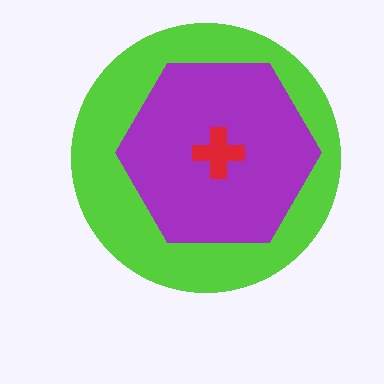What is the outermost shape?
The lime circle.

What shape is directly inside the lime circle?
The purple hexagon.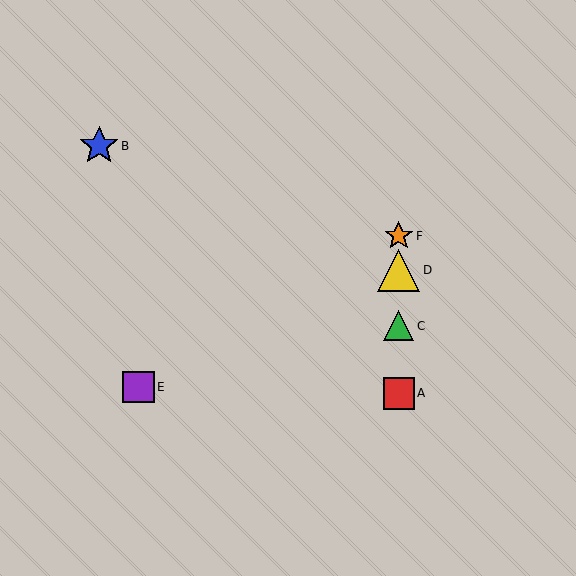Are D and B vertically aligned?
No, D is at x≈399 and B is at x≈99.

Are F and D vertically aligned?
Yes, both are at x≈399.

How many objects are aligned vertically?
4 objects (A, C, D, F) are aligned vertically.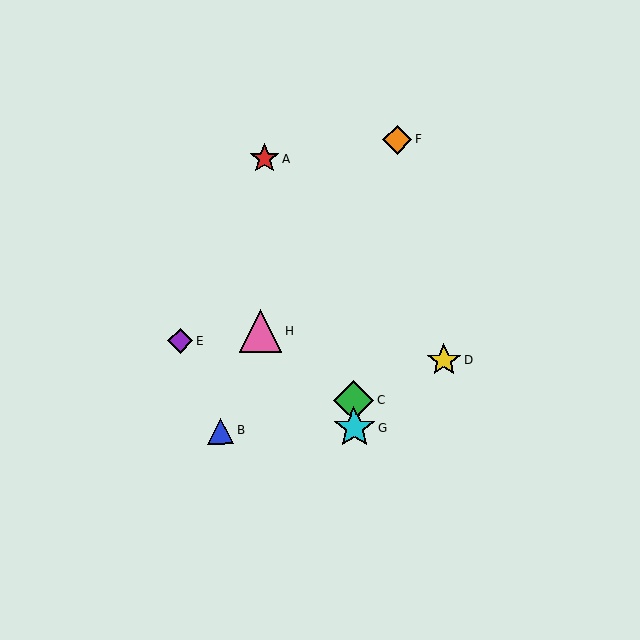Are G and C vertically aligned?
Yes, both are at x≈354.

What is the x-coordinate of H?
Object H is at x≈261.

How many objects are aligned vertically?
2 objects (C, G) are aligned vertically.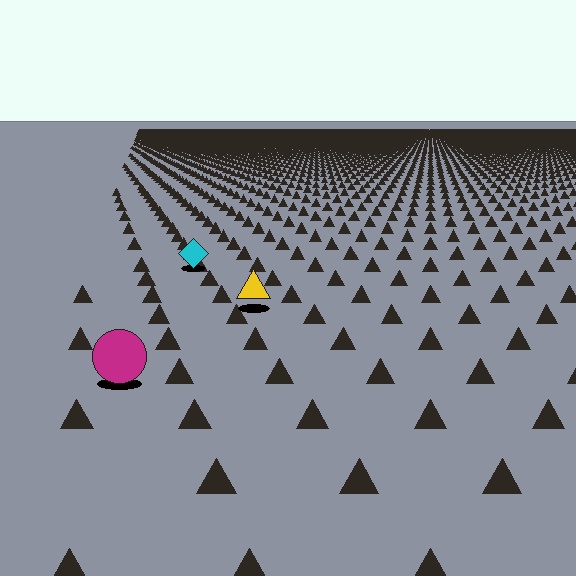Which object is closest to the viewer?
The magenta circle is closest. The texture marks near it are larger and more spread out.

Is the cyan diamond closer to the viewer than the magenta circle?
No. The magenta circle is closer — you can tell from the texture gradient: the ground texture is coarser near it.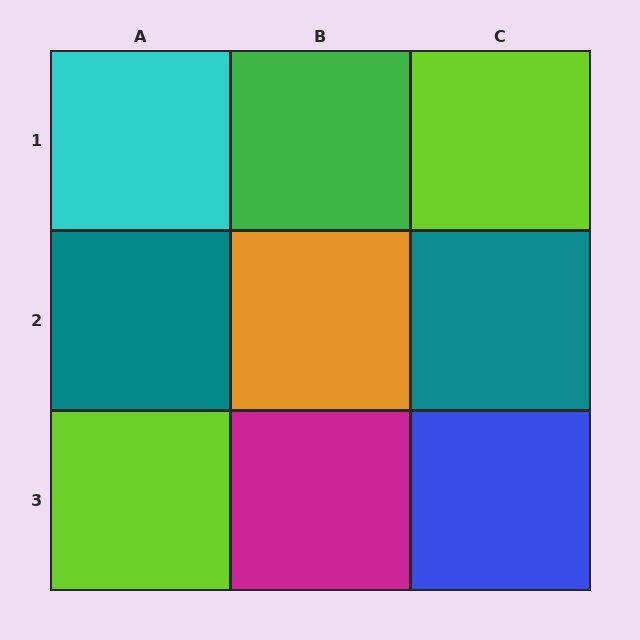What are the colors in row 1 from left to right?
Cyan, green, lime.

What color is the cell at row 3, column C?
Blue.